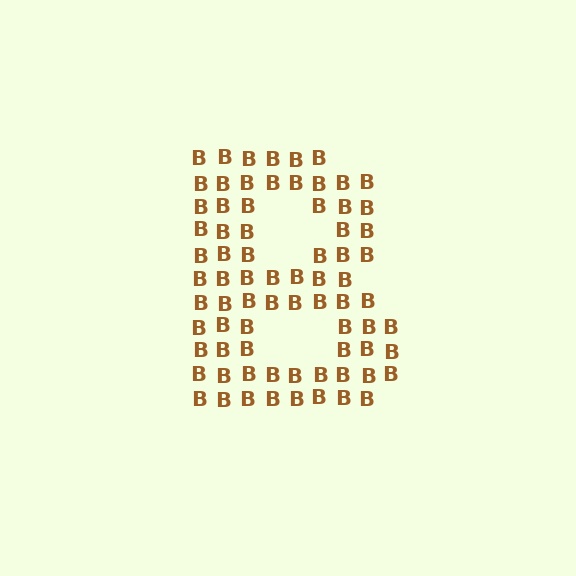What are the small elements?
The small elements are letter B's.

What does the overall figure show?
The overall figure shows the letter B.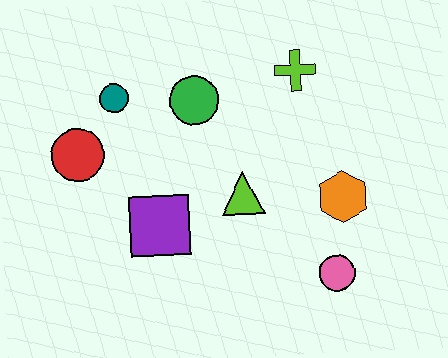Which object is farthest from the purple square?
The lime cross is farthest from the purple square.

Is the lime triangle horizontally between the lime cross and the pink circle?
No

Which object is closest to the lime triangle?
The purple square is closest to the lime triangle.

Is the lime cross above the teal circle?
Yes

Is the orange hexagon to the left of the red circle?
No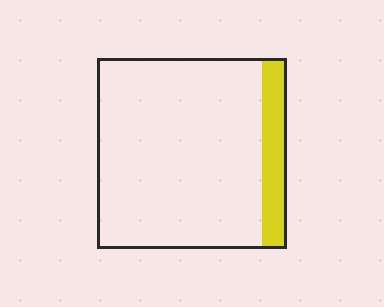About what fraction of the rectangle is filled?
About one eighth (1/8).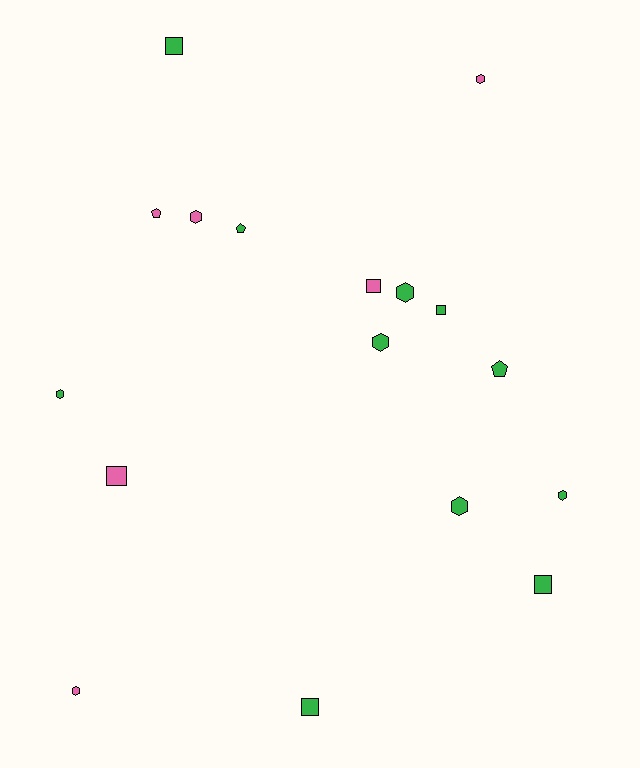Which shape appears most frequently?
Hexagon, with 8 objects.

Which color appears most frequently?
Green, with 11 objects.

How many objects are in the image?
There are 17 objects.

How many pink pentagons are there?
There is 1 pink pentagon.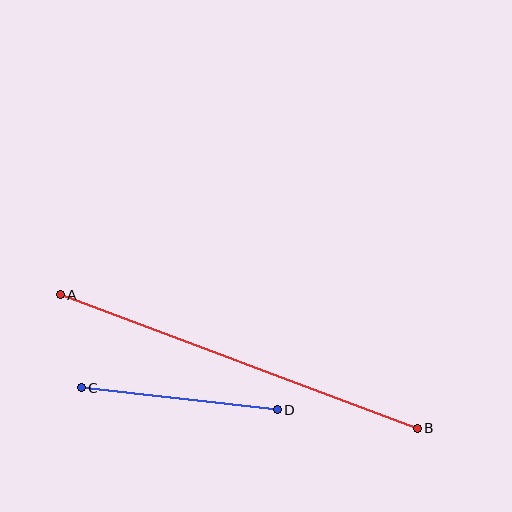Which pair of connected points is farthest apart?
Points A and B are farthest apart.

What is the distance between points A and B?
The distance is approximately 381 pixels.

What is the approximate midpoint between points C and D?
The midpoint is at approximately (179, 399) pixels.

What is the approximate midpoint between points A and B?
The midpoint is at approximately (239, 361) pixels.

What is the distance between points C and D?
The distance is approximately 198 pixels.